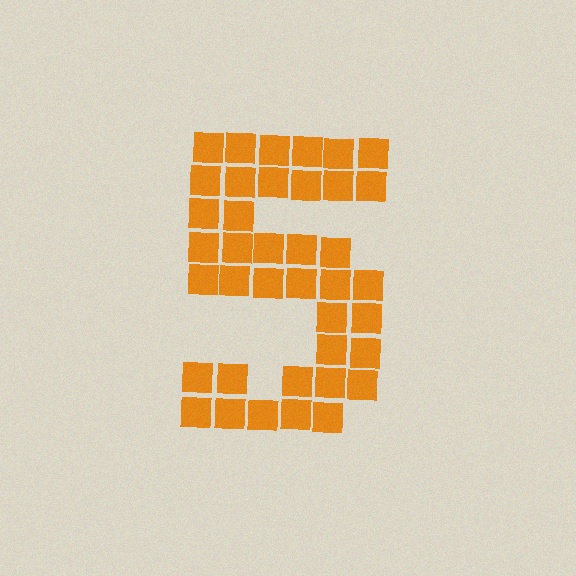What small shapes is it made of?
It is made of small squares.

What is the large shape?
The large shape is the digit 5.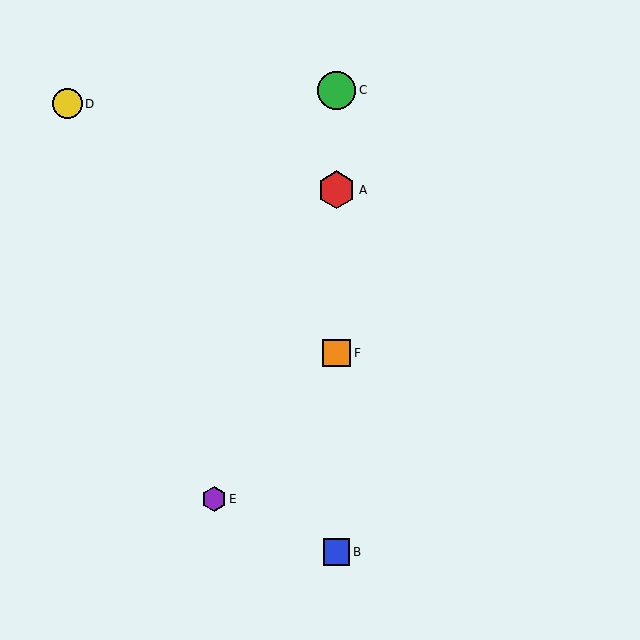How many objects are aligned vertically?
4 objects (A, B, C, F) are aligned vertically.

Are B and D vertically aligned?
No, B is at x≈337 and D is at x≈68.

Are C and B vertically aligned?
Yes, both are at x≈337.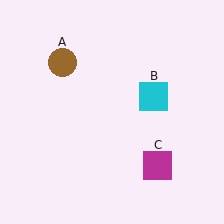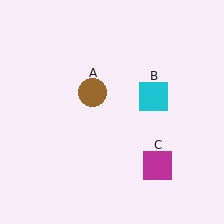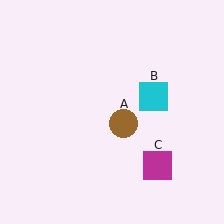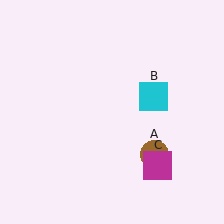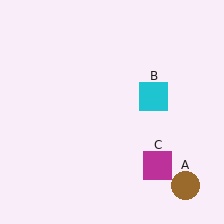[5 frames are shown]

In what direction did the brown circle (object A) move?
The brown circle (object A) moved down and to the right.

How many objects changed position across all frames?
1 object changed position: brown circle (object A).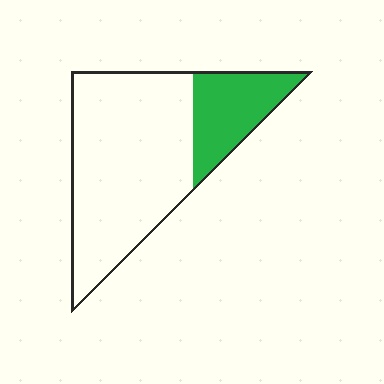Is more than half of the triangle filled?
No.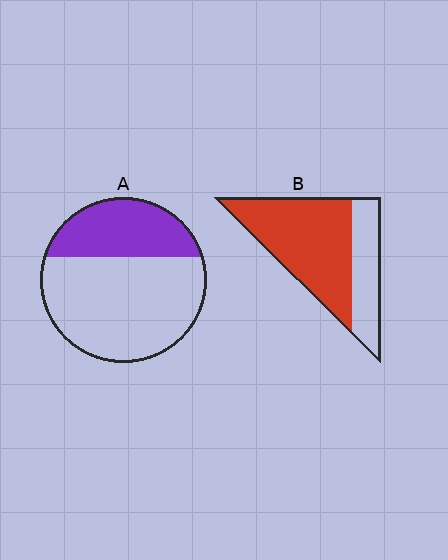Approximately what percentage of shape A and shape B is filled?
A is approximately 35% and B is approximately 70%.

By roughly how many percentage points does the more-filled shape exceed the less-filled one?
By roughly 35 percentage points (B over A).